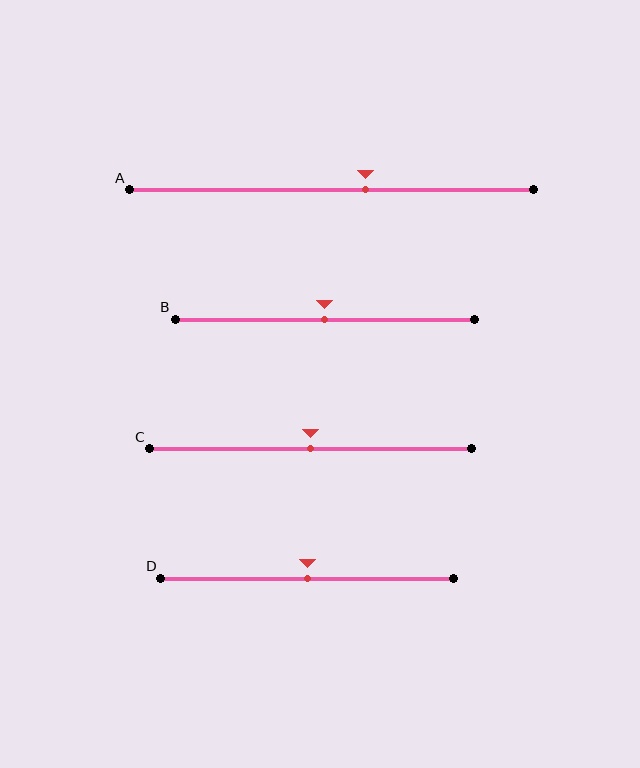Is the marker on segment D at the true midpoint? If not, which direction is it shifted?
Yes, the marker on segment D is at the true midpoint.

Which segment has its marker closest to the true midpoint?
Segment B has its marker closest to the true midpoint.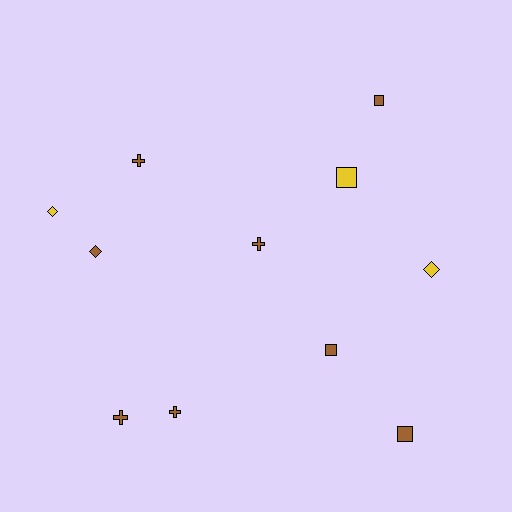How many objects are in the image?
There are 11 objects.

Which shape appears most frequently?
Cross, with 4 objects.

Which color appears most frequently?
Brown, with 8 objects.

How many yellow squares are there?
There is 1 yellow square.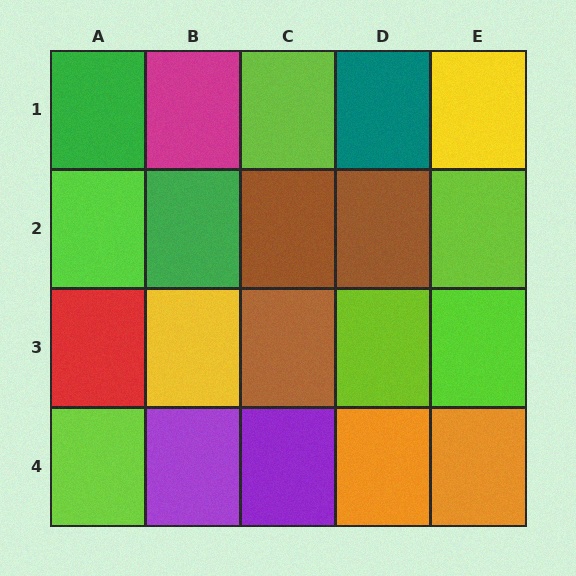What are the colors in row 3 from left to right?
Red, yellow, brown, lime, lime.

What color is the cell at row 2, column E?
Lime.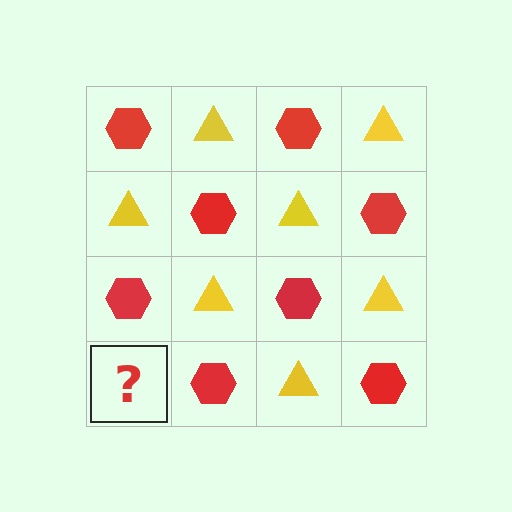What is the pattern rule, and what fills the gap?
The rule is that it alternates red hexagon and yellow triangle in a checkerboard pattern. The gap should be filled with a yellow triangle.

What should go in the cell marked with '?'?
The missing cell should contain a yellow triangle.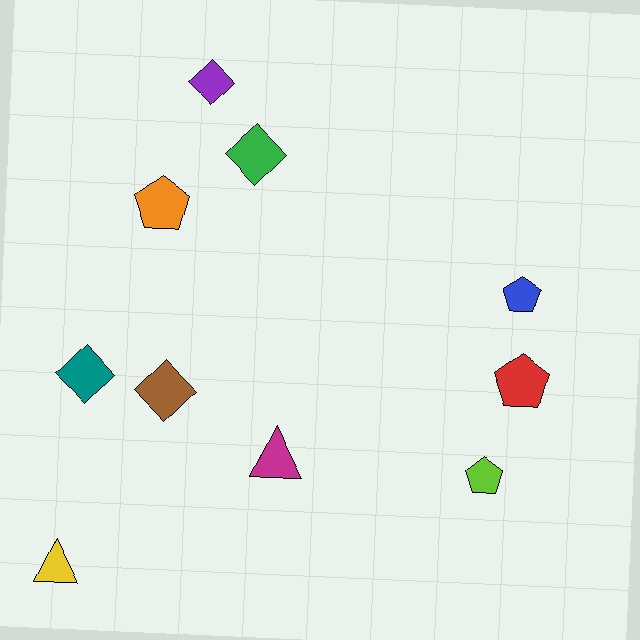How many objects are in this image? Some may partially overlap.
There are 10 objects.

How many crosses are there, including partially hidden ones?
There are no crosses.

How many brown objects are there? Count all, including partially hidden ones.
There is 1 brown object.